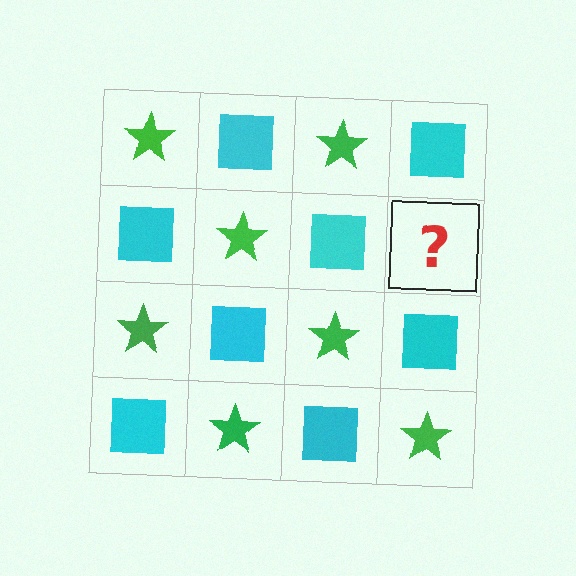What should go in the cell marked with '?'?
The missing cell should contain a green star.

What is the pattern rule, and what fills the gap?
The rule is that it alternates green star and cyan square in a checkerboard pattern. The gap should be filled with a green star.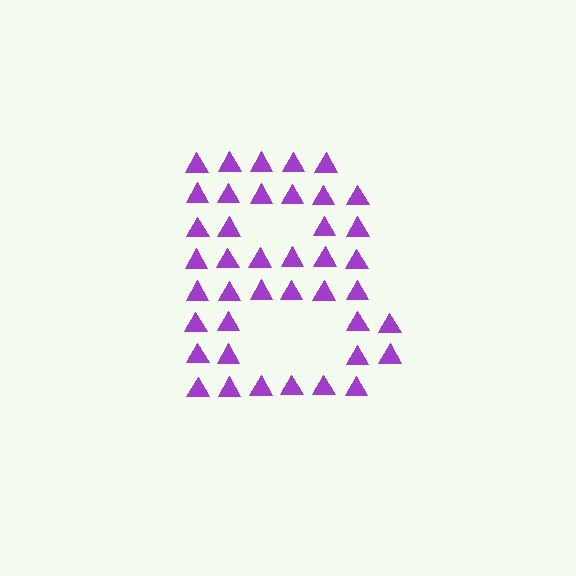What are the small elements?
The small elements are triangles.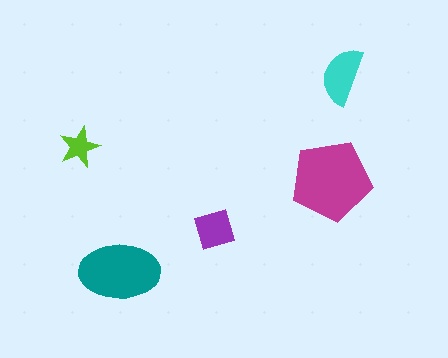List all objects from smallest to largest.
The lime star, the purple diamond, the cyan semicircle, the teal ellipse, the magenta pentagon.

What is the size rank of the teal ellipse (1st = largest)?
2nd.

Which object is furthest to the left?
The lime star is leftmost.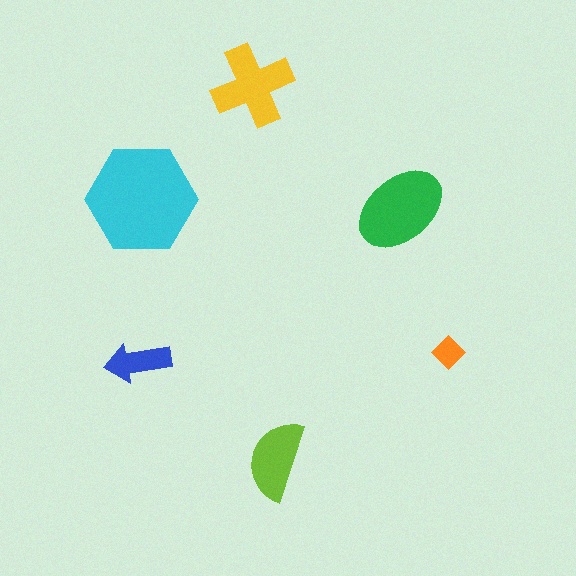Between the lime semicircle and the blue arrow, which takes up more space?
The lime semicircle.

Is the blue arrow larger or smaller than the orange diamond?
Larger.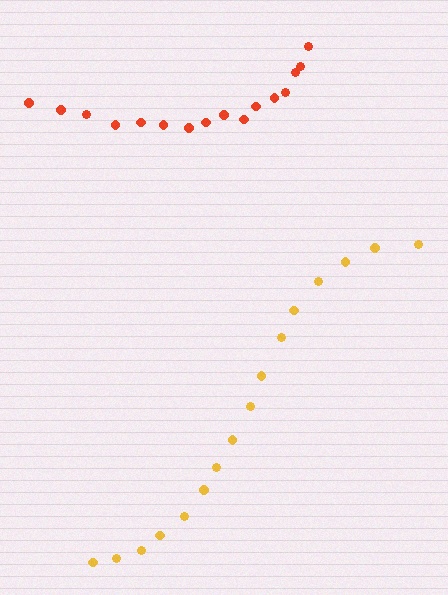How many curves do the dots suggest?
There are 2 distinct paths.